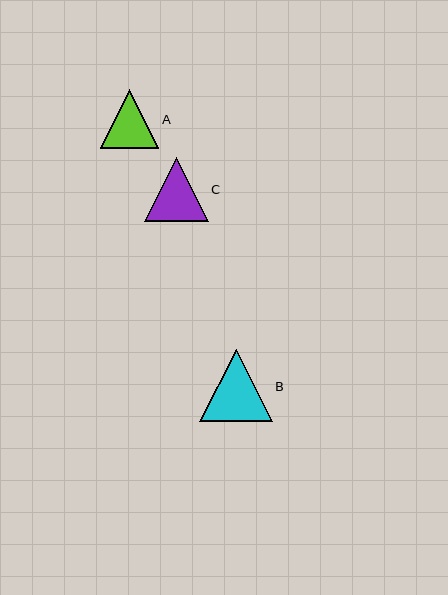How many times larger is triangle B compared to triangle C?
Triangle B is approximately 1.1 times the size of triangle C.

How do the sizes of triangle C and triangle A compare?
Triangle C and triangle A are approximately the same size.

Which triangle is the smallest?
Triangle A is the smallest with a size of approximately 59 pixels.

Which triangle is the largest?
Triangle B is the largest with a size of approximately 73 pixels.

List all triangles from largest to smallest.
From largest to smallest: B, C, A.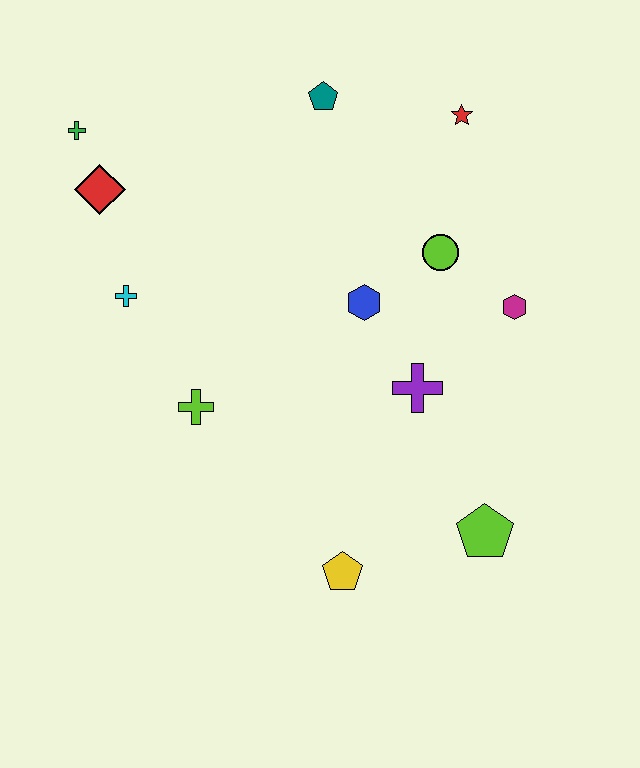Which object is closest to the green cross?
The red diamond is closest to the green cross.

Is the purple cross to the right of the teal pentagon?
Yes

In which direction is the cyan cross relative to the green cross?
The cyan cross is below the green cross.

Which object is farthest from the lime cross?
The red star is farthest from the lime cross.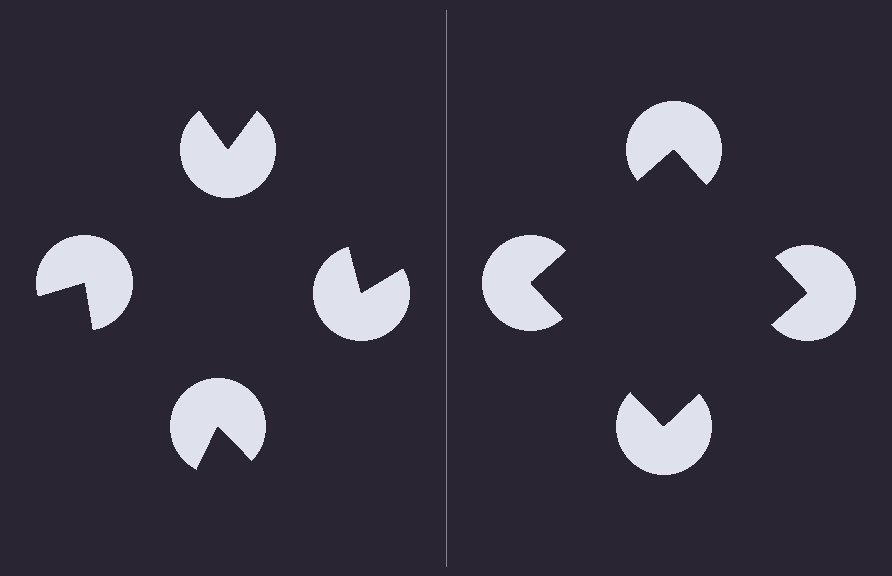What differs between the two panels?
The pac-man discs are positioned identically on both sides; only the wedge orientations differ. On the right they align to a square; on the left they are misaligned.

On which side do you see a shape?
An illusory square appears on the right side. On the left side the wedge cuts are rotated, so no coherent shape forms.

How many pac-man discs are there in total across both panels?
8 — 4 on each side.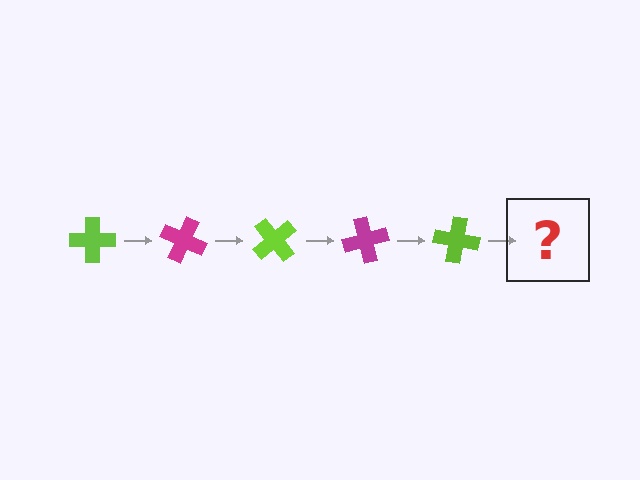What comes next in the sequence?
The next element should be a magenta cross, rotated 125 degrees from the start.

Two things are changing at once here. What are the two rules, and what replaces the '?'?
The two rules are that it rotates 25 degrees each step and the color cycles through lime and magenta. The '?' should be a magenta cross, rotated 125 degrees from the start.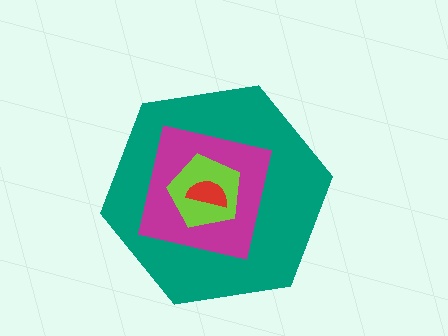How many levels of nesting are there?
4.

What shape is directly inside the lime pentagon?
The red semicircle.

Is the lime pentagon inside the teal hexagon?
Yes.